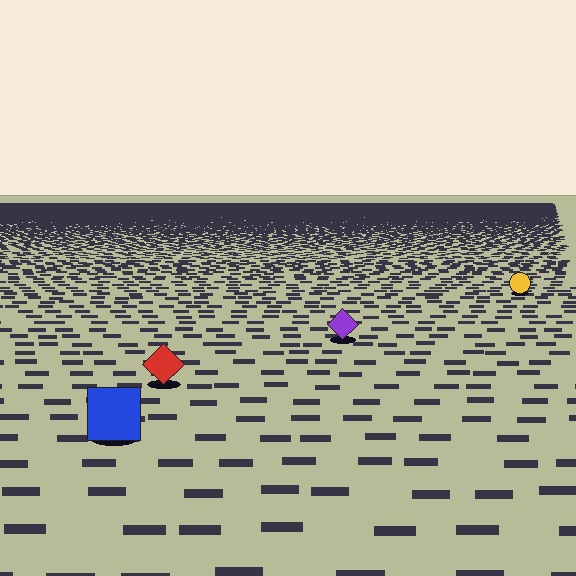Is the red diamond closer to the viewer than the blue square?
No. The blue square is closer — you can tell from the texture gradient: the ground texture is coarser near it.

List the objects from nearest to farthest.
From nearest to farthest: the blue square, the red diamond, the purple diamond, the yellow circle.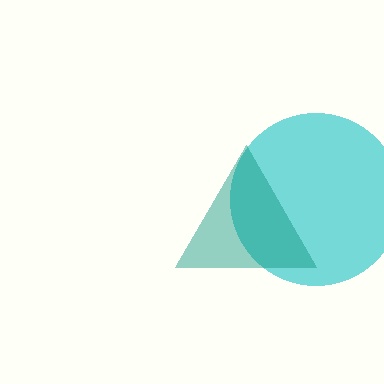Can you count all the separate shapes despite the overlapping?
Yes, there are 2 separate shapes.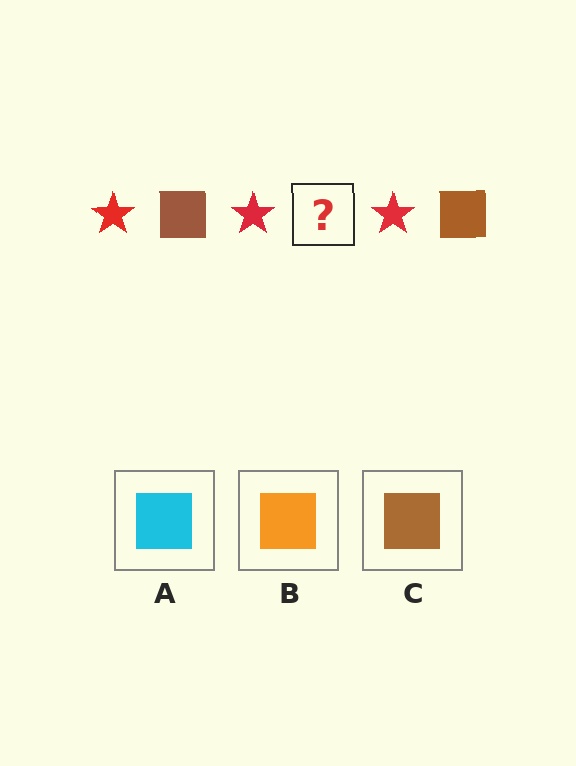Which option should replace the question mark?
Option C.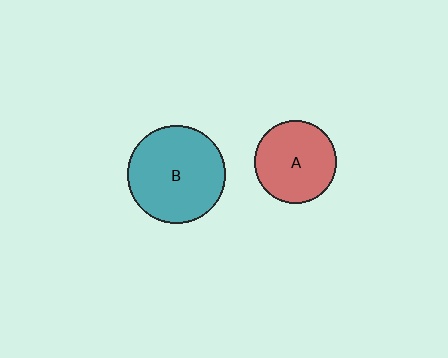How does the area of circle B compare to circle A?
Approximately 1.4 times.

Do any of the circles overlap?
No, none of the circles overlap.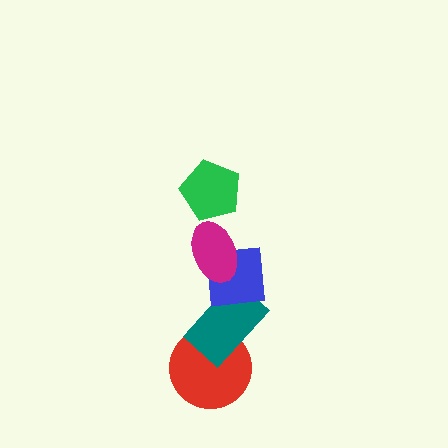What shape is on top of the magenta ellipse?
The green pentagon is on top of the magenta ellipse.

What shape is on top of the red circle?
The teal rectangle is on top of the red circle.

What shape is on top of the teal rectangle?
The blue square is on top of the teal rectangle.